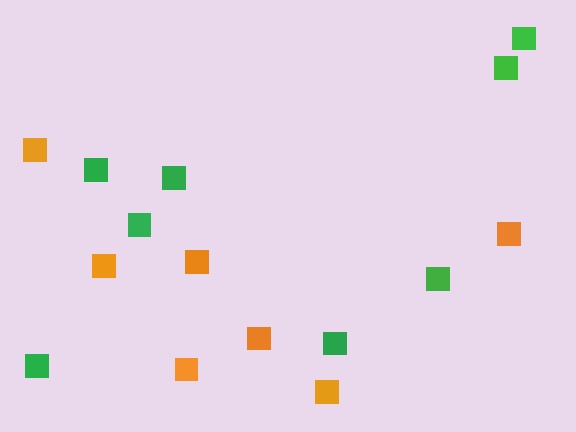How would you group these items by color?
There are 2 groups: one group of green squares (8) and one group of orange squares (7).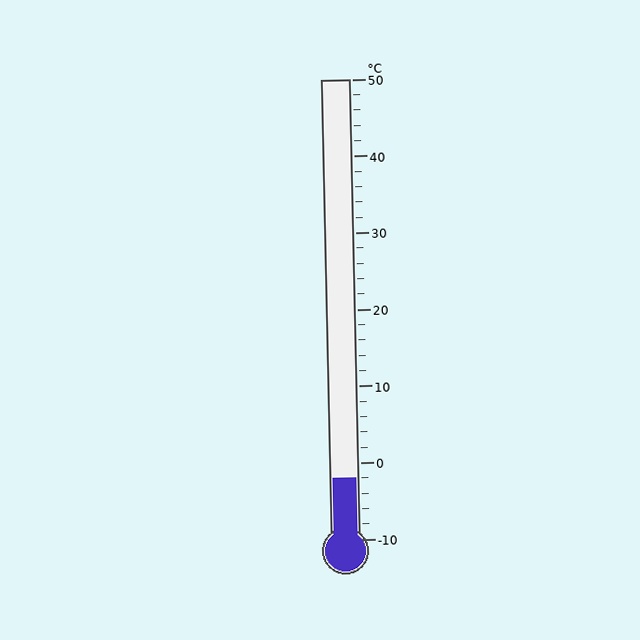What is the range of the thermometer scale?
The thermometer scale ranges from -10°C to 50°C.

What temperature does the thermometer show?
The thermometer shows approximately -2°C.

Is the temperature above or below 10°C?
The temperature is below 10°C.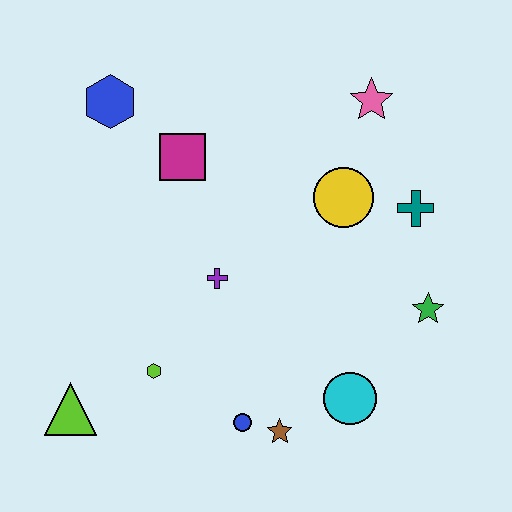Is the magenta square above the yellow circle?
Yes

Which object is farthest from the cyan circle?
The blue hexagon is farthest from the cyan circle.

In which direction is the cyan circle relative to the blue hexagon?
The cyan circle is below the blue hexagon.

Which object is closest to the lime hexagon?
The lime triangle is closest to the lime hexagon.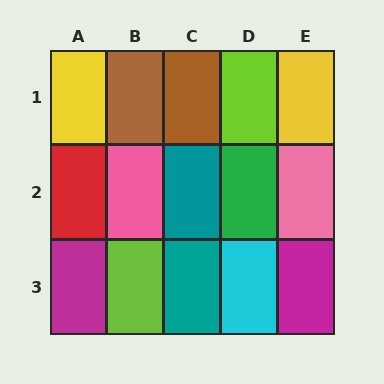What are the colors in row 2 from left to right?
Red, pink, teal, green, pink.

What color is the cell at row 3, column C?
Teal.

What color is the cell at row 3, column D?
Cyan.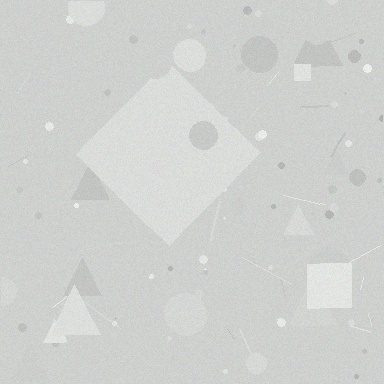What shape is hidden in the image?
A diamond is hidden in the image.